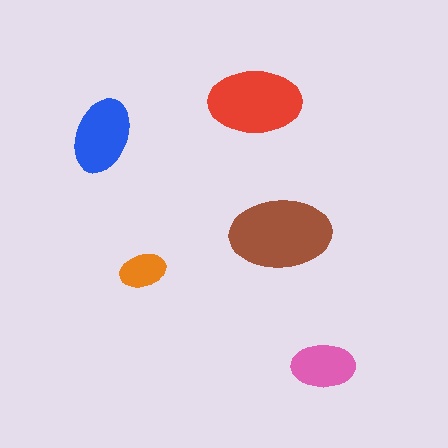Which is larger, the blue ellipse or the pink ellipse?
The blue one.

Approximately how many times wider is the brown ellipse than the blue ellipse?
About 1.5 times wider.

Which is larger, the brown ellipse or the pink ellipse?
The brown one.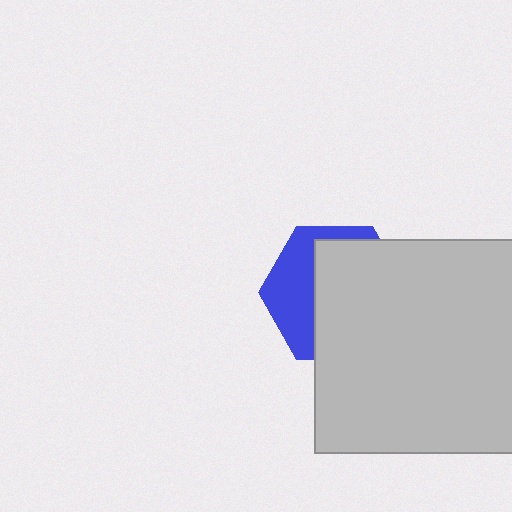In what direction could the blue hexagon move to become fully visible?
The blue hexagon could move left. That would shift it out from behind the light gray square entirely.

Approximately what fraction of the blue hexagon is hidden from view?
Roughly 63% of the blue hexagon is hidden behind the light gray square.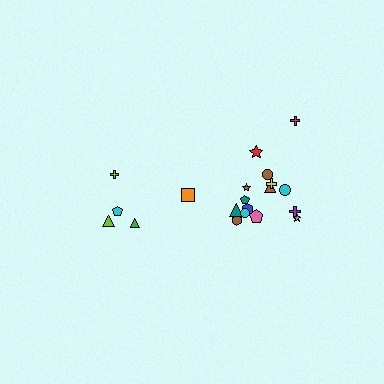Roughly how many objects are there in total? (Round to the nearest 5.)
Roughly 20 objects in total.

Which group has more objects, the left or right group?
The right group.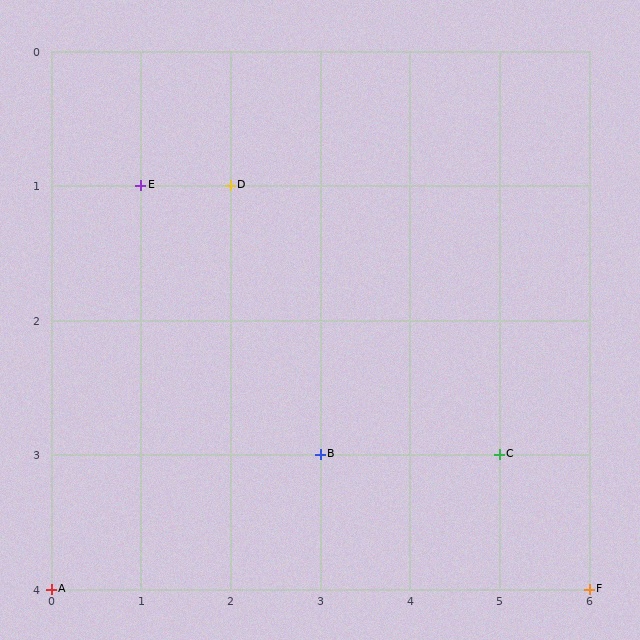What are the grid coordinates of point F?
Point F is at grid coordinates (6, 4).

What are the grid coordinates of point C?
Point C is at grid coordinates (5, 3).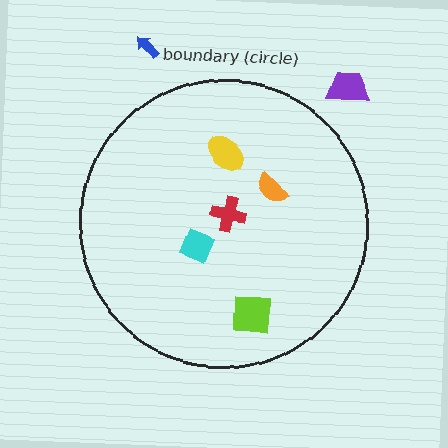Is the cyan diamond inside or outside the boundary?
Inside.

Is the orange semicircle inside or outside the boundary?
Inside.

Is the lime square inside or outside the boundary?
Inside.